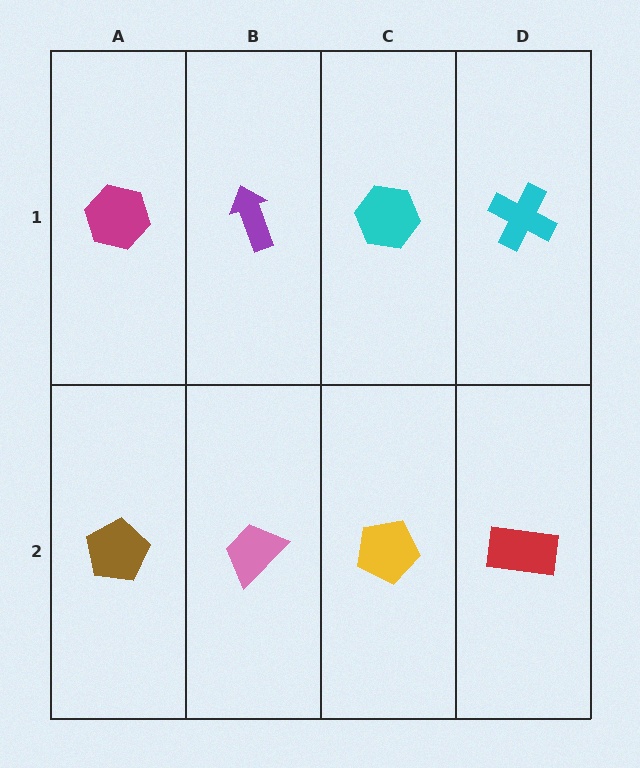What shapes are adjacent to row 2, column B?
A purple arrow (row 1, column B), a brown pentagon (row 2, column A), a yellow pentagon (row 2, column C).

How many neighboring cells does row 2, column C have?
3.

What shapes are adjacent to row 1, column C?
A yellow pentagon (row 2, column C), a purple arrow (row 1, column B), a cyan cross (row 1, column D).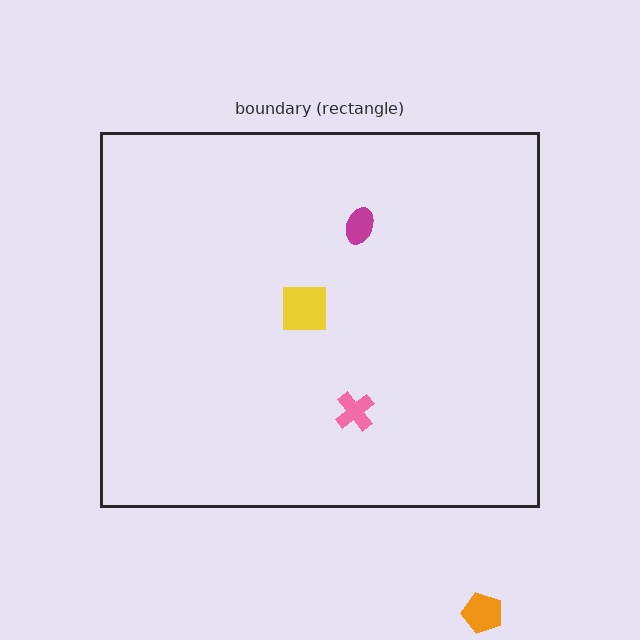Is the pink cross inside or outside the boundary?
Inside.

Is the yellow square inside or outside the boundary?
Inside.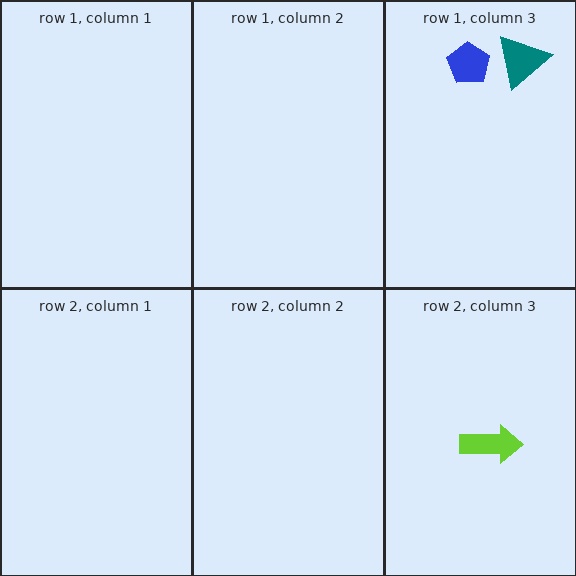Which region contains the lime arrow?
The row 2, column 3 region.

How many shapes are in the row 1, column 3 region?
2.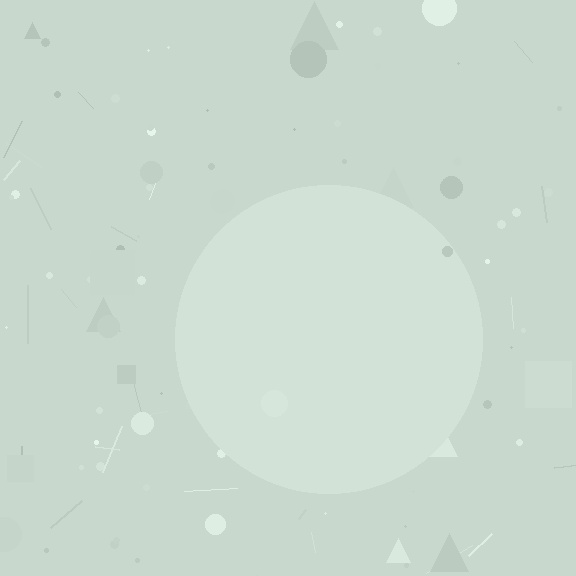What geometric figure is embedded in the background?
A circle is embedded in the background.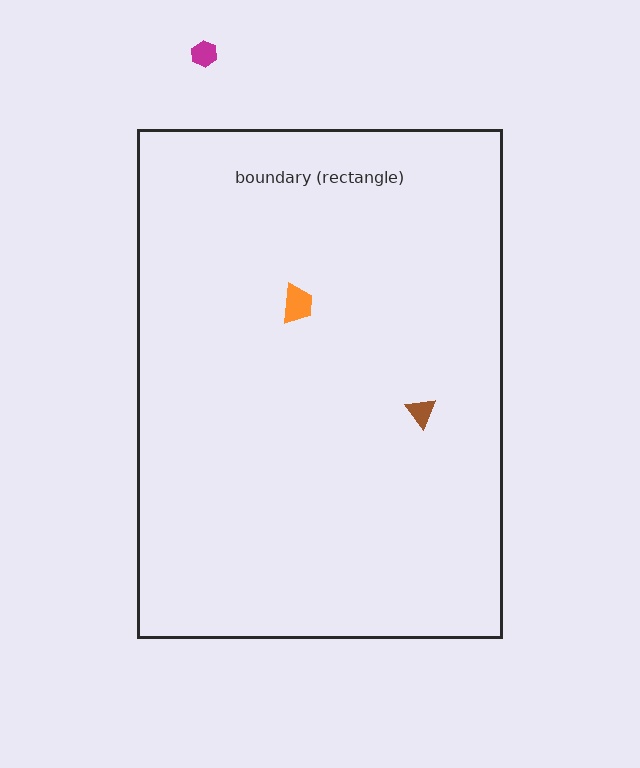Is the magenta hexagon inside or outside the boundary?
Outside.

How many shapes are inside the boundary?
2 inside, 1 outside.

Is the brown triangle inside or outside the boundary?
Inside.